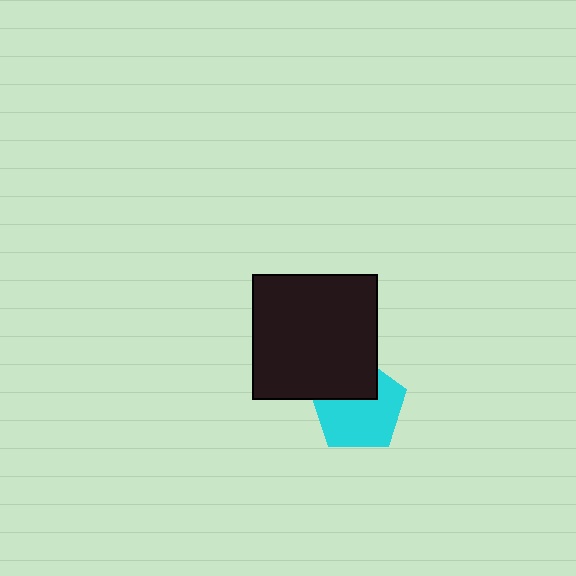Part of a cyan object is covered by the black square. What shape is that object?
It is a pentagon.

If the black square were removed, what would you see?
You would see the complete cyan pentagon.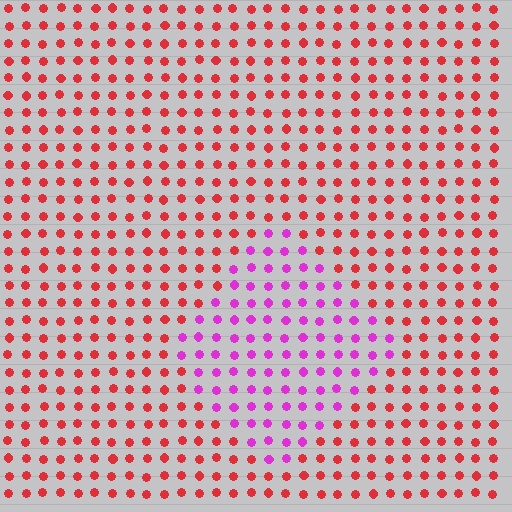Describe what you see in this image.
The image is filled with small red elements in a uniform arrangement. A diamond-shaped region is visible where the elements are tinted to a slightly different hue, forming a subtle color boundary.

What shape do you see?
I see a diamond.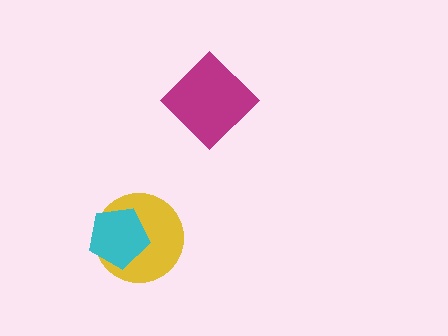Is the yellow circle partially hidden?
Yes, it is partially covered by another shape.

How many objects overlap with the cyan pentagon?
1 object overlaps with the cyan pentagon.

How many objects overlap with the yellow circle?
1 object overlaps with the yellow circle.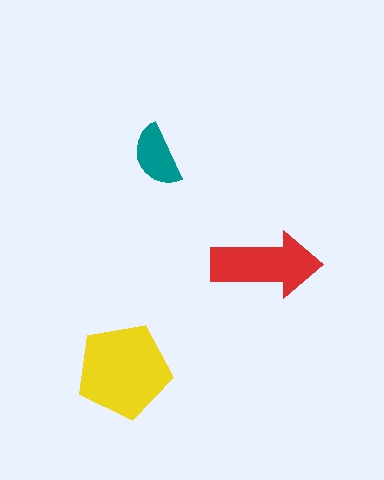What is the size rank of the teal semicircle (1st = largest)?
3rd.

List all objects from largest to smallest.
The yellow pentagon, the red arrow, the teal semicircle.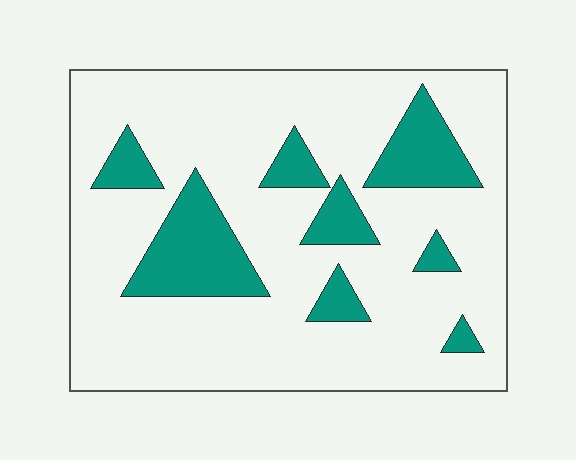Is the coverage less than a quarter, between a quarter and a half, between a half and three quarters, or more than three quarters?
Less than a quarter.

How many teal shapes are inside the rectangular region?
8.